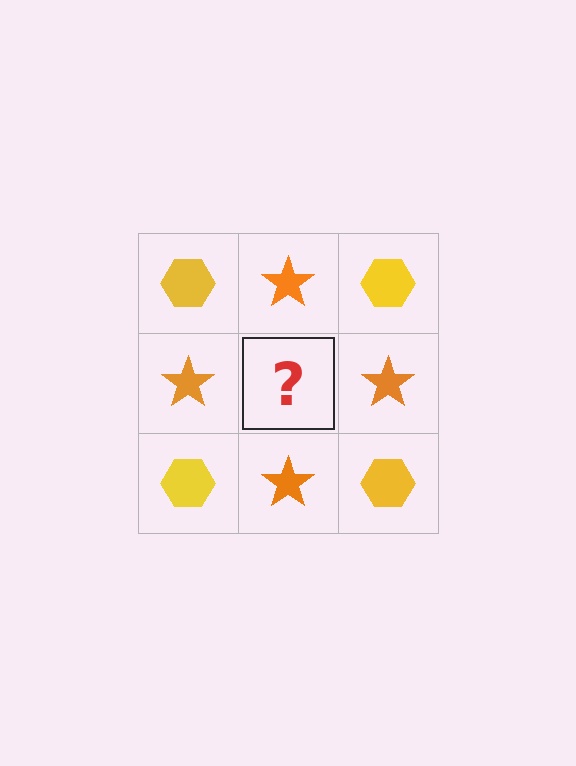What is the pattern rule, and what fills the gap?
The rule is that it alternates yellow hexagon and orange star in a checkerboard pattern. The gap should be filled with a yellow hexagon.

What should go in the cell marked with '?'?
The missing cell should contain a yellow hexagon.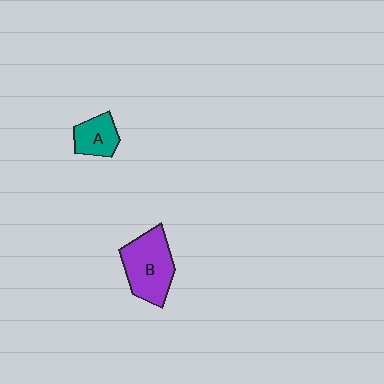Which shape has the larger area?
Shape B (purple).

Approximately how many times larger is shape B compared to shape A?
Approximately 1.9 times.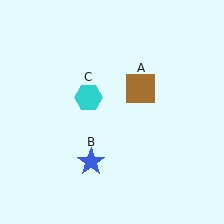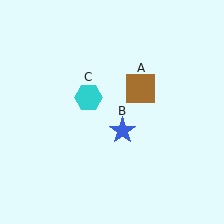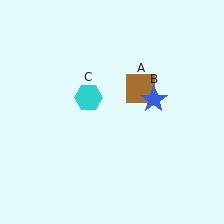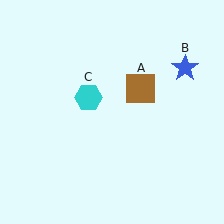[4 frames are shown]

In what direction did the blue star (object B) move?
The blue star (object B) moved up and to the right.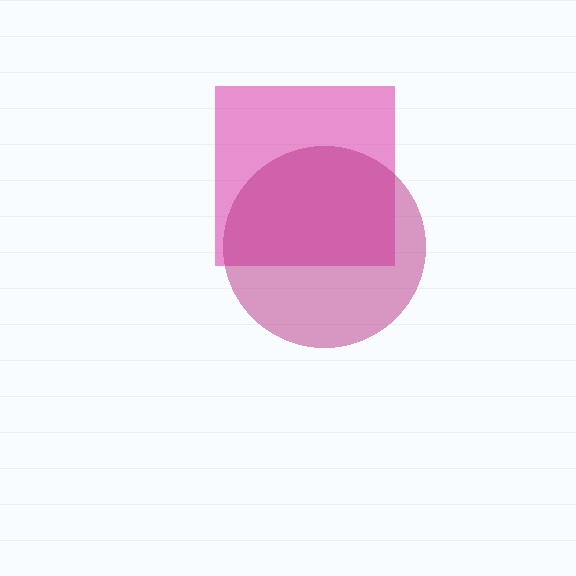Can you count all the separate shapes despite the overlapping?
Yes, there are 2 separate shapes.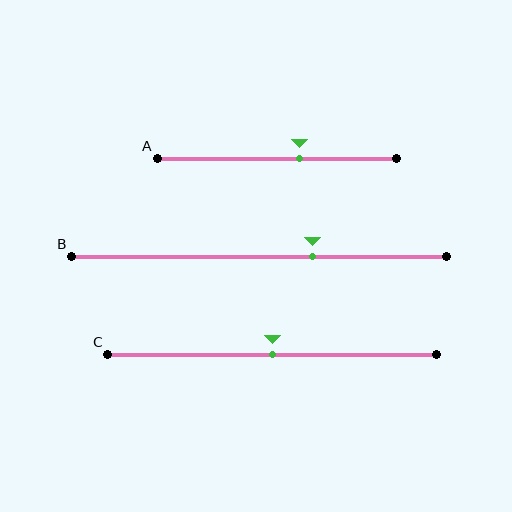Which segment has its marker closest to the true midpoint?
Segment C has its marker closest to the true midpoint.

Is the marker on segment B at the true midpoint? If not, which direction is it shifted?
No, the marker on segment B is shifted to the right by about 14% of the segment length.